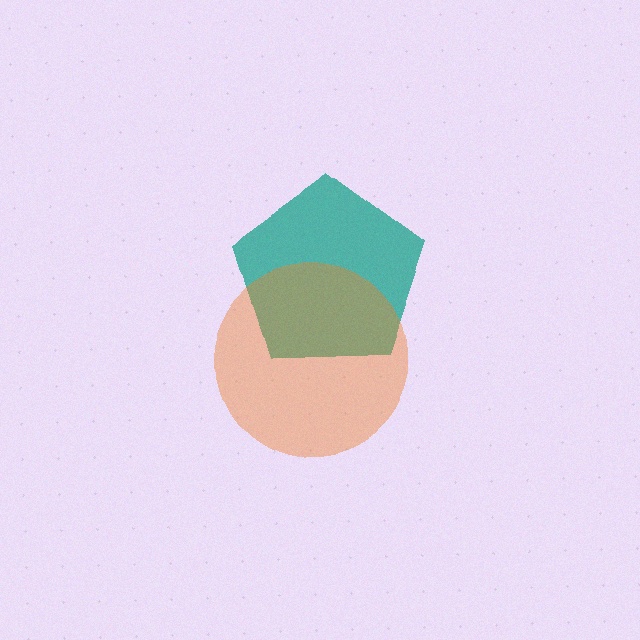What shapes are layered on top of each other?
The layered shapes are: a teal pentagon, an orange circle.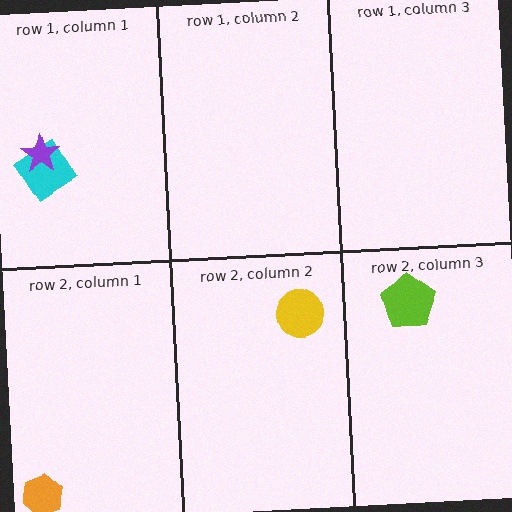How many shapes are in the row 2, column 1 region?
1.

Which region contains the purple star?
The row 1, column 1 region.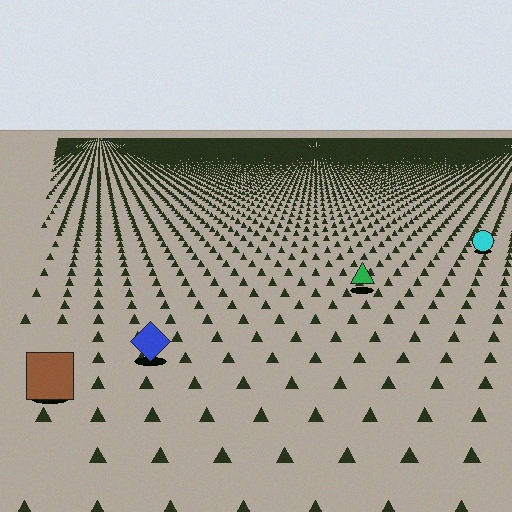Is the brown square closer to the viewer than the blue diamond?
Yes. The brown square is closer — you can tell from the texture gradient: the ground texture is coarser near it.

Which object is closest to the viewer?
The brown square is closest. The texture marks near it are larger and more spread out.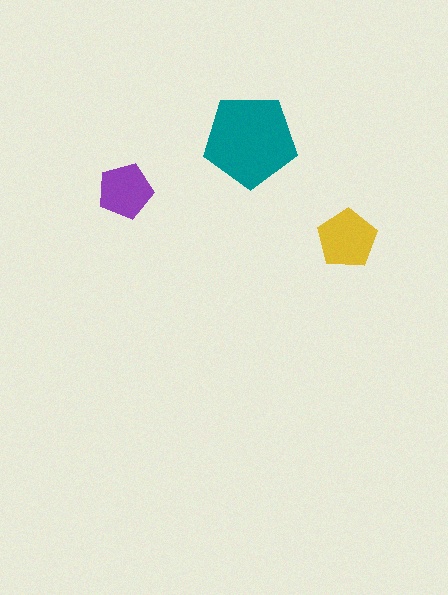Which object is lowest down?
The yellow pentagon is bottommost.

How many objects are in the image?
There are 3 objects in the image.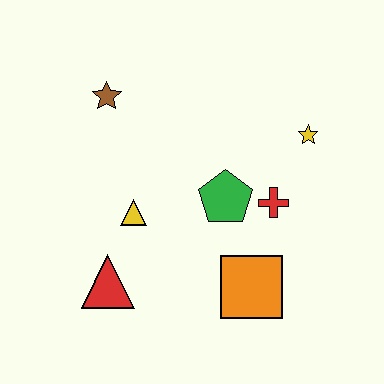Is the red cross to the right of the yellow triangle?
Yes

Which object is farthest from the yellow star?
The red triangle is farthest from the yellow star.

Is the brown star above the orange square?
Yes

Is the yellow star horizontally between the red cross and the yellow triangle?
No